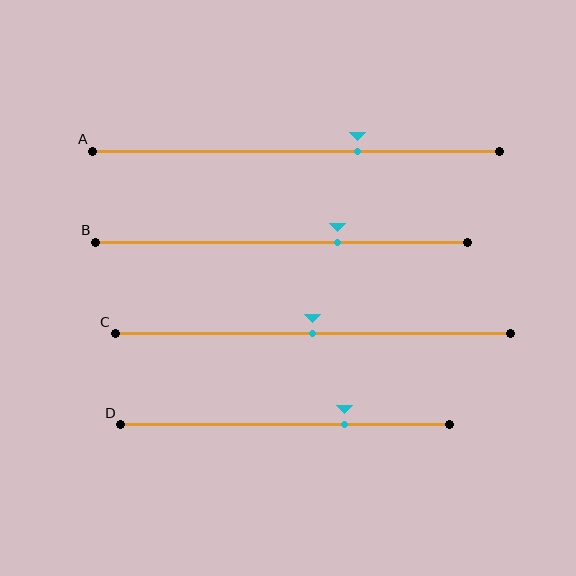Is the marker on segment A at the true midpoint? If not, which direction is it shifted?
No, the marker on segment A is shifted to the right by about 15% of the segment length.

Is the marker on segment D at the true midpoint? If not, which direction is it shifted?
No, the marker on segment D is shifted to the right by about 18% of the segment length.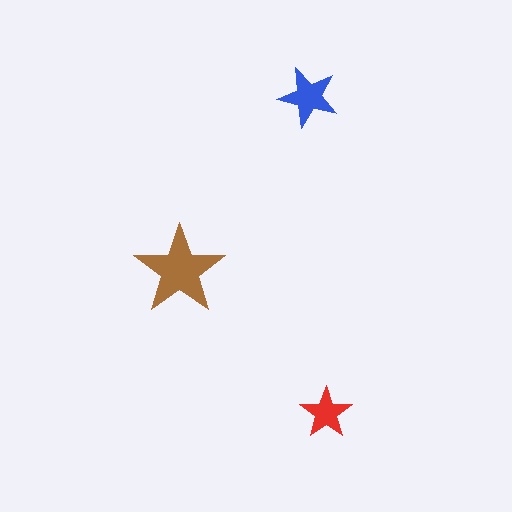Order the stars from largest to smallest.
the brown one, the blue one, the red one.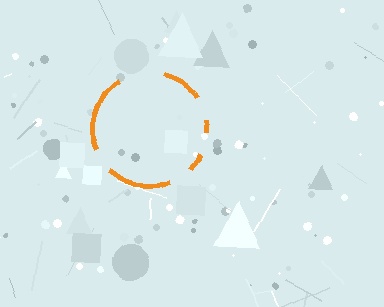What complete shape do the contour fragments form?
The contour fragments form a circle.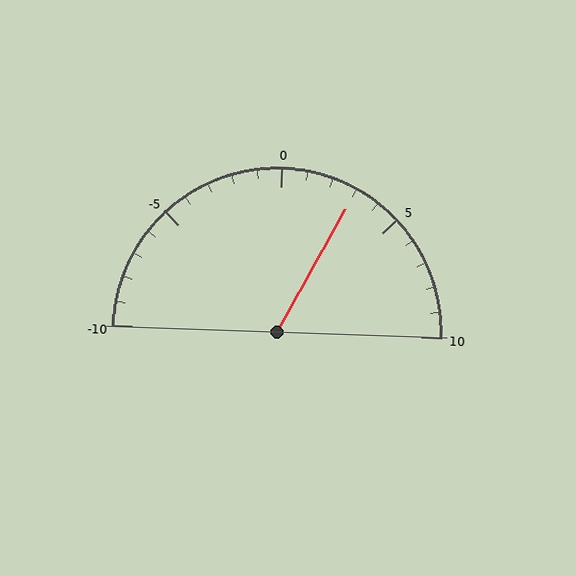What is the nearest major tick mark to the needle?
The nearest major tick mark is 5.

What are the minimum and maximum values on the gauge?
The gauge ranges from -10 to 10.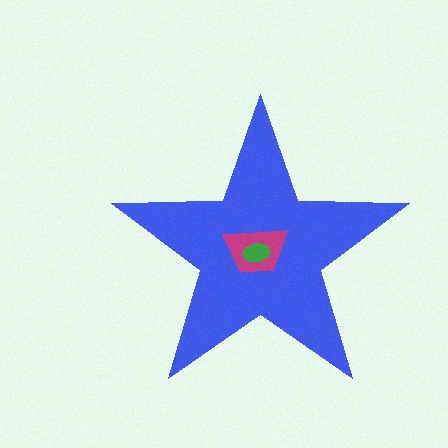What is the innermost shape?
The green ellipse.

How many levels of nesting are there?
3.